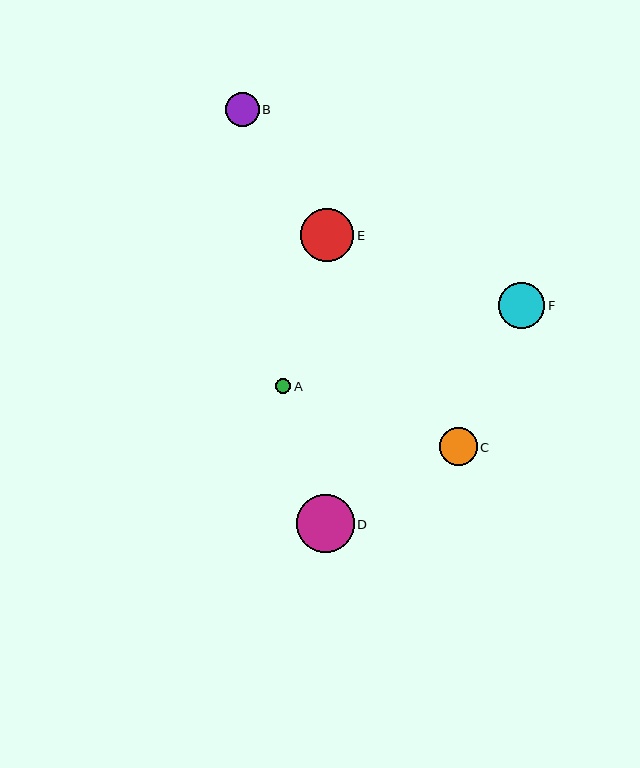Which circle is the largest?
Circle D is the largest with a size of approximately 58 pixels.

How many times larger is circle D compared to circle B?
Circle D is approximately 1.7 times the size of circle B.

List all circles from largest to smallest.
From largest to smallest: D, E, F, C, B, A.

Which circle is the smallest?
Circle A is the smallest with a size of approximately 16 pixels.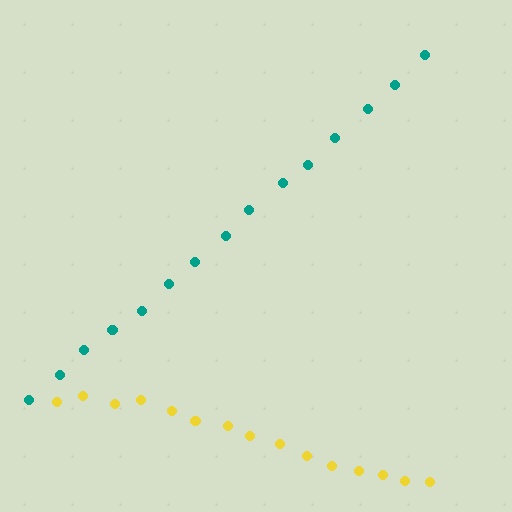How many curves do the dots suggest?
There are 2 distinct paths.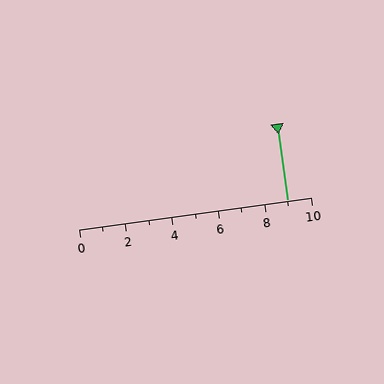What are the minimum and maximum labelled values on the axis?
The axis runs from 0 to 10.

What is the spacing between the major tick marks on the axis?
The major ticks are spaced 2 apart.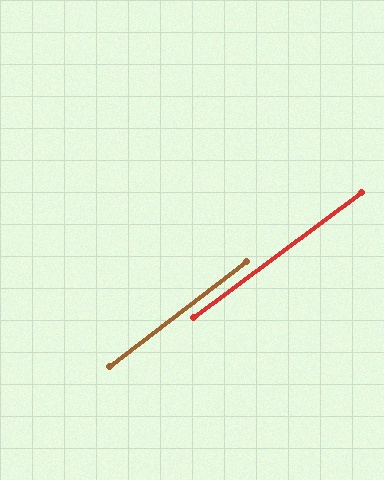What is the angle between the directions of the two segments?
Approximately 1 degree.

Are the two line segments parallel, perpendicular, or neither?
Parallel — their directions differ by only 1.0°.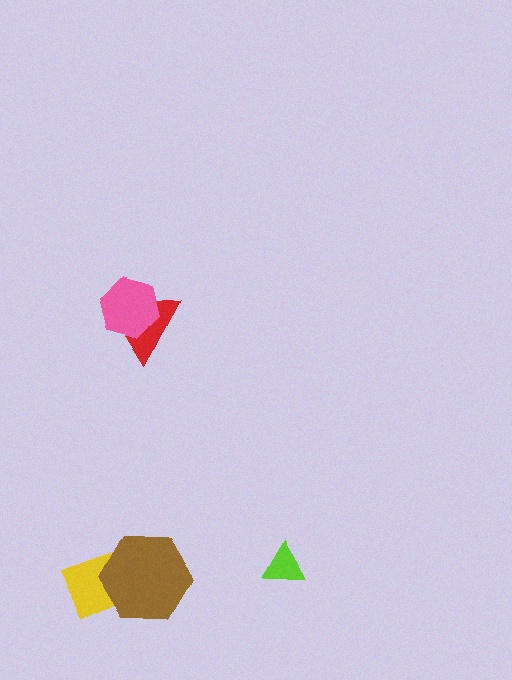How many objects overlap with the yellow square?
1 object overlaps with the yellow square.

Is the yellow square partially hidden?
Yes, it is partially covered by another shape.